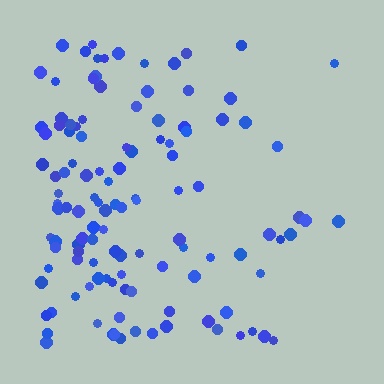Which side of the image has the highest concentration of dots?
The left.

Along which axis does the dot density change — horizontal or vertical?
Horizontal.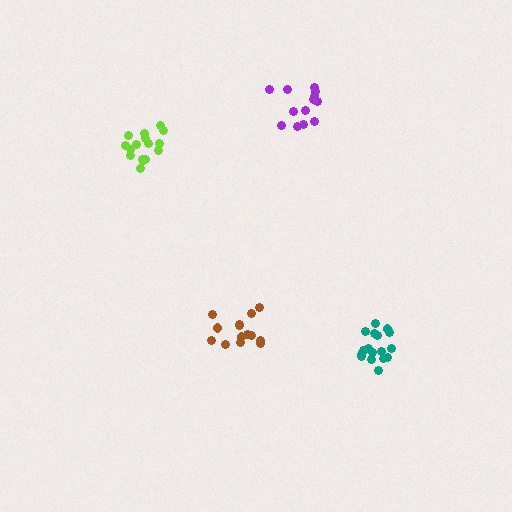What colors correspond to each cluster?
The clusters are colored: teal, lime, purple, brown.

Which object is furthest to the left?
The lime cluster is leftmost.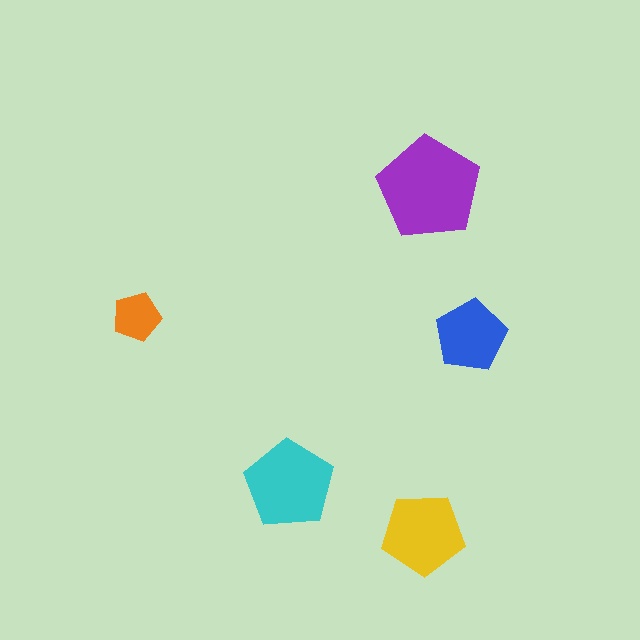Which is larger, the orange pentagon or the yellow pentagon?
The yellow one.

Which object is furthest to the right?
The blue pentagon is rightmost.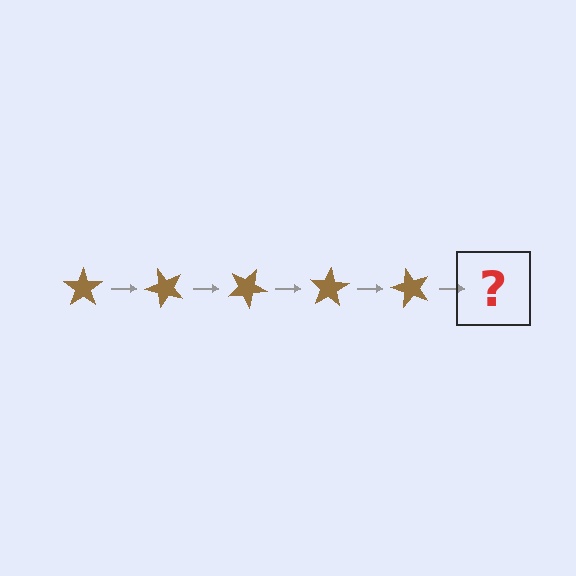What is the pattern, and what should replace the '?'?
The pattern is that the star rotates 50 degrees each step. The '?' should be a brown star rotated 250 degrees.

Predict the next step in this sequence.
The next step is a brown star rotated 250 degrees.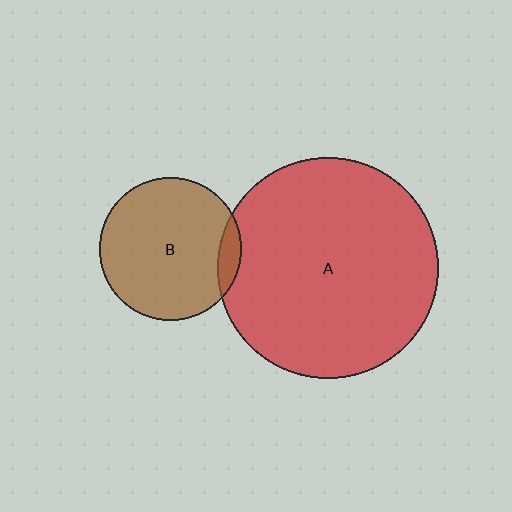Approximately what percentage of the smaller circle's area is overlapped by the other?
Approximately 10%.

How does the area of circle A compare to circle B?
Approximately 2.4 times.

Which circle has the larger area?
Circle A (red).